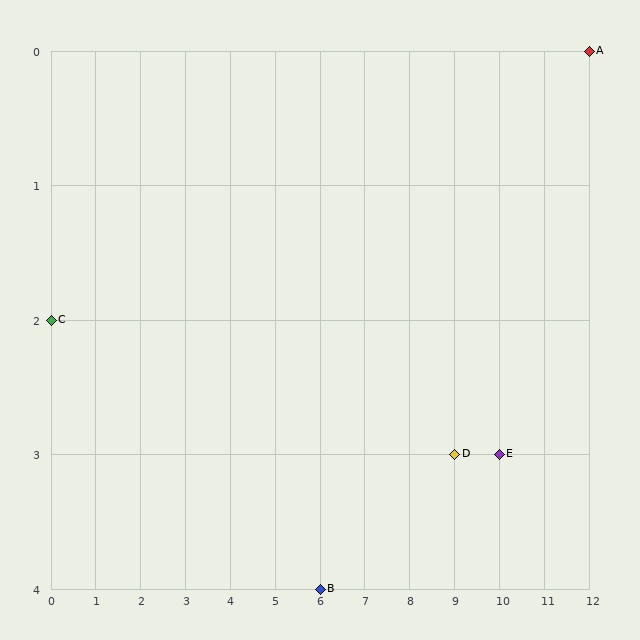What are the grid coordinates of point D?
Point D is at grid coordinates (9, 3).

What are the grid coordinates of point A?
Point A is at grid coordinates (12, 0).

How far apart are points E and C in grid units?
Points E and C are 10 columns and 1 row apart (about 10.0 grid units diagonally).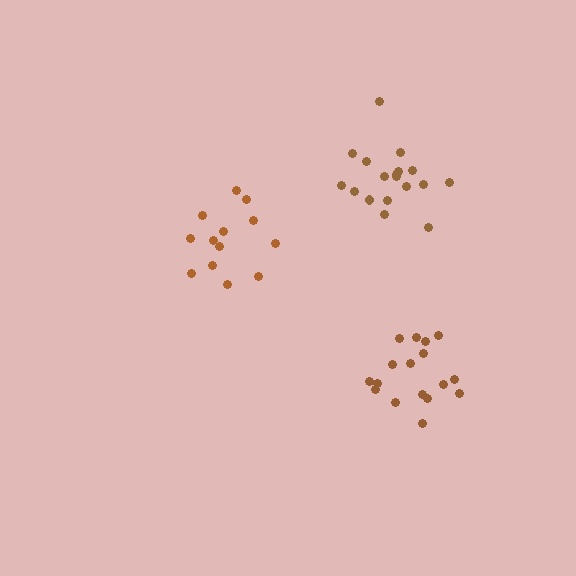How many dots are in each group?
Group 1: 17 dots, Group 2: 18 dots, Group 3: 13 dots (48 total).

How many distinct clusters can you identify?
There are 3 distinct clusters.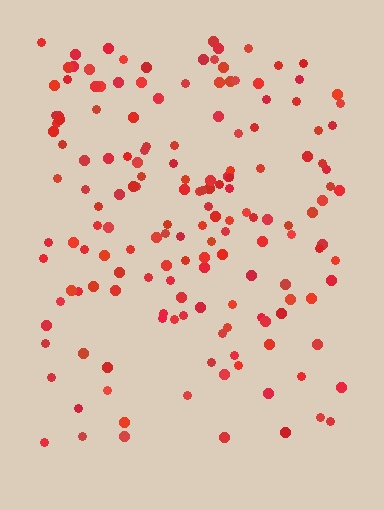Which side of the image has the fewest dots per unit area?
The bottom.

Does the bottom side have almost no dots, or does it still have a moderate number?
Still a moderate number, just noticeably fewer than the top.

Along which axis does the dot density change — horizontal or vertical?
Vertical.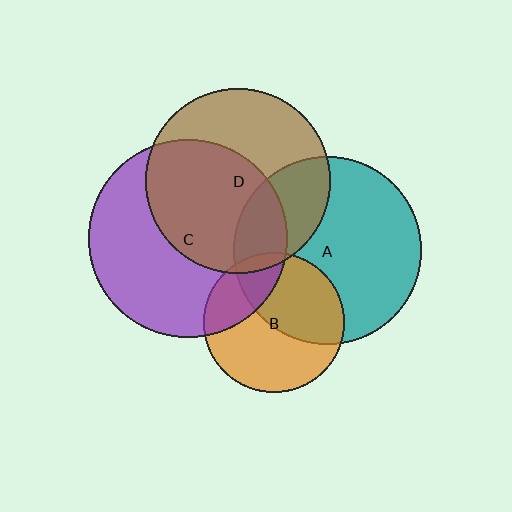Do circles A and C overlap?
Yes.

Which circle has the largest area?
Circle C (purple).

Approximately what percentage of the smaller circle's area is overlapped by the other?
Approximately 20%.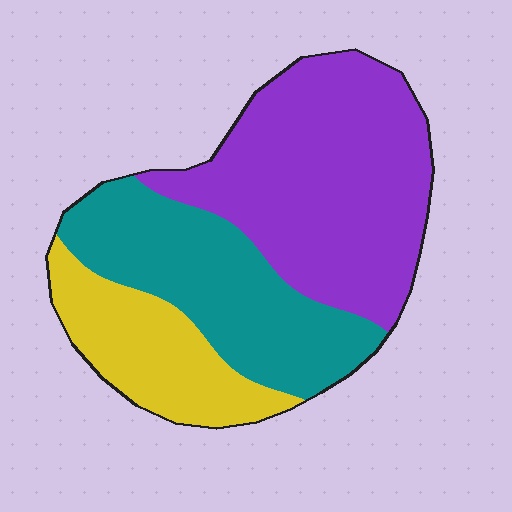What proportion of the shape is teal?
Teal covers 32% of the shape.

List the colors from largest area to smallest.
From largest to smallest: purple, teal, yellow.